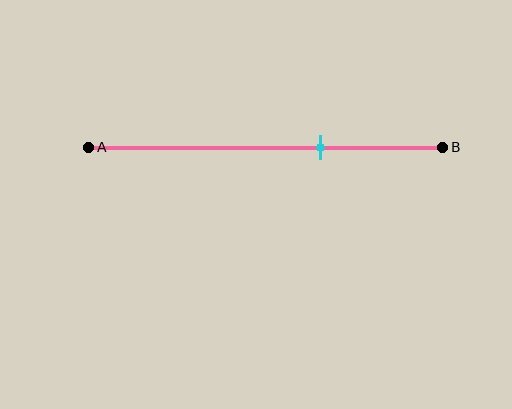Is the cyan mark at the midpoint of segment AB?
No, the mark is at about 65% from A, not at the 50% midpoint.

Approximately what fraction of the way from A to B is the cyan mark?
The cyan mark is approximately 65% of the way from A to B.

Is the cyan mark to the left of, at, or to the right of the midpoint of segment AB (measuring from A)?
The cyan mark is to the right of the midpoint of segment AB.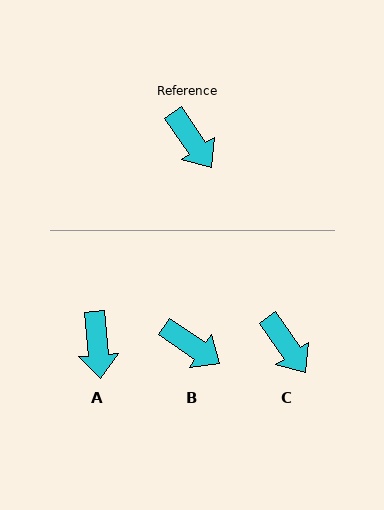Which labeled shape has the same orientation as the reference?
C.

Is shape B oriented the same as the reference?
No, it is off by about 21 degrees.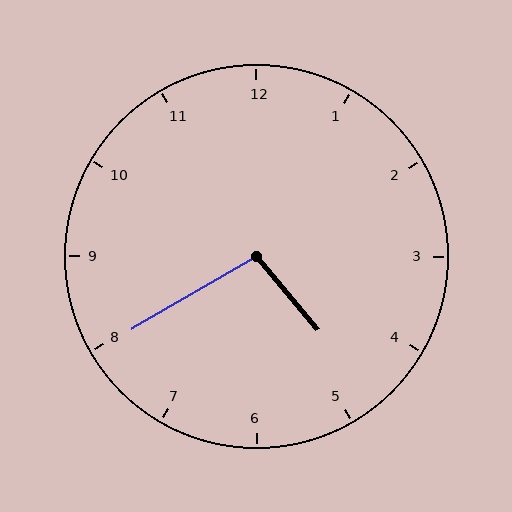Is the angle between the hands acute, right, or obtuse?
It is obtuse.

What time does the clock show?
4:40.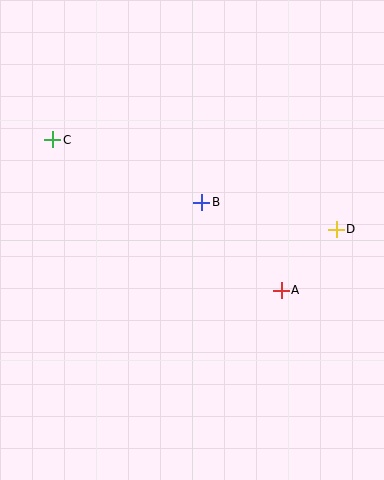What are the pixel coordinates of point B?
Point B is at (202, 202).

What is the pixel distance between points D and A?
The distance between D and A is 82 pixels.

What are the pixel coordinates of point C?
Point C is at (53, 140).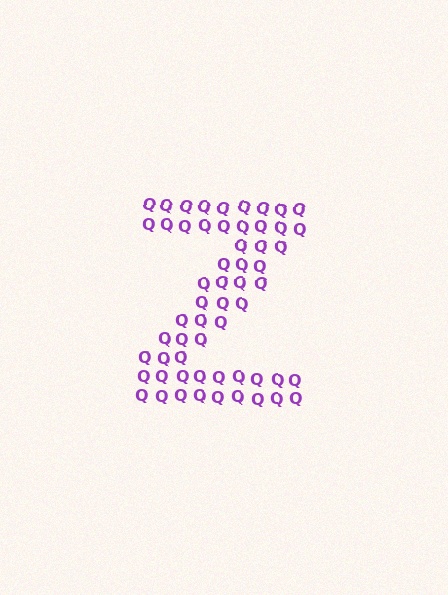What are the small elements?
The small elements are letter Q's.